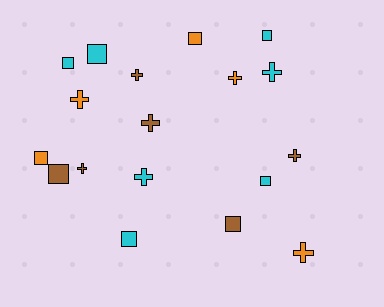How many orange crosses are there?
There are 3 orange crosses.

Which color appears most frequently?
Cyan, with 7 objects.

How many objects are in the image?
There are 18 objects.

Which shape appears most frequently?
Cross, with 9 objects.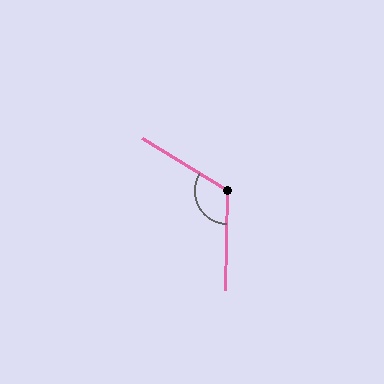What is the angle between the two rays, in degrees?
Approximately 120 degrees.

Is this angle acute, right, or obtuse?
It is obtuse.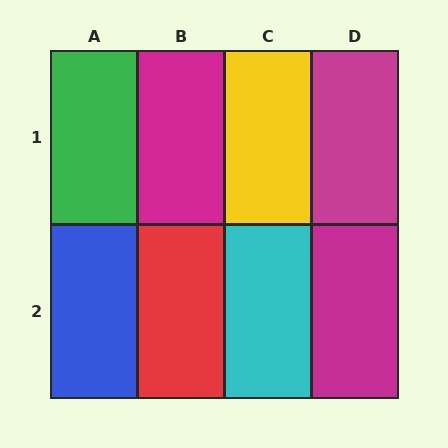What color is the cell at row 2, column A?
Blue.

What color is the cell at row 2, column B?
Red.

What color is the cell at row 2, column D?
Magenta.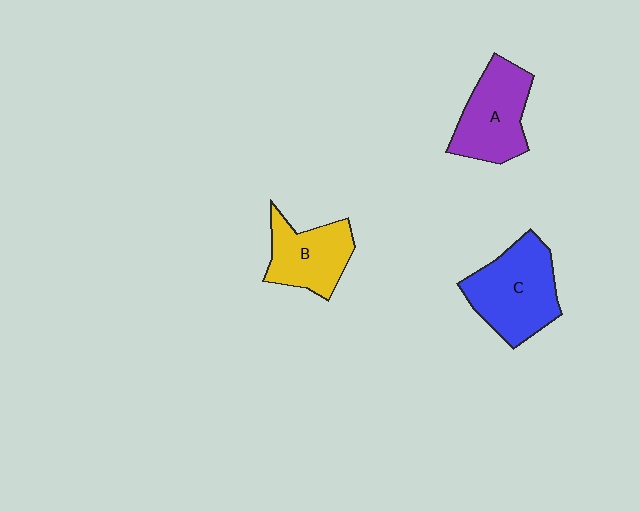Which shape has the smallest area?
Shape B (yellow).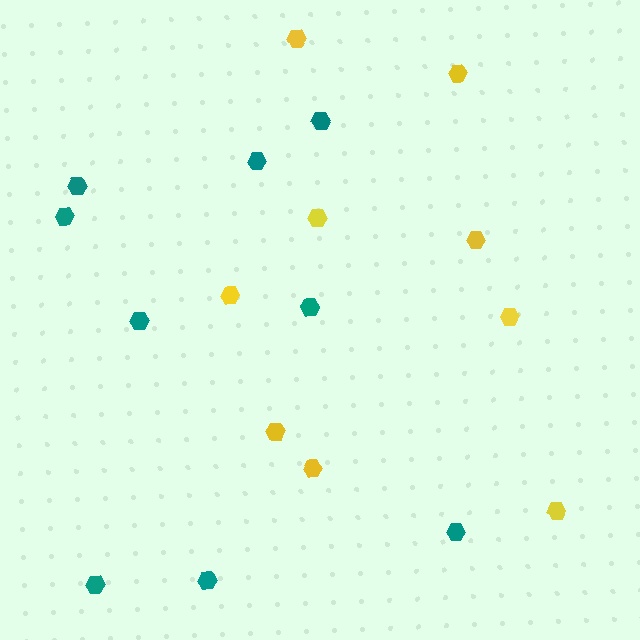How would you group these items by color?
There are 2 groups: one group of teal hexagons (9) and one group of yellow hexagons (9).